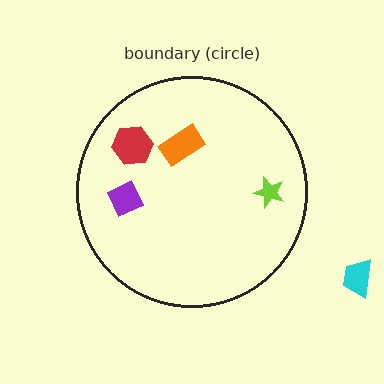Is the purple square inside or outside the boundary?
Inside.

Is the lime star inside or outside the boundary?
Inside.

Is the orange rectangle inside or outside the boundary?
Inside.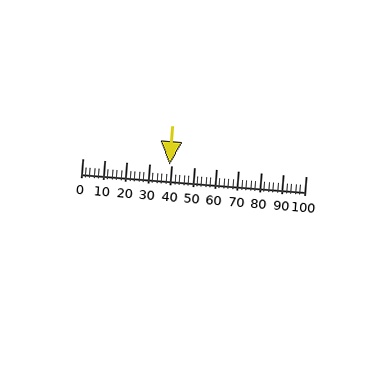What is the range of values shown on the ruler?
The ruler shows values from 0 to 100.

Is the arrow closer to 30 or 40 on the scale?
The arrow is closer to 40.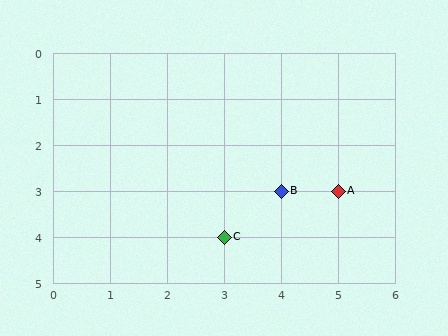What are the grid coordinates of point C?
Point C is at grid coordinates (3, 4).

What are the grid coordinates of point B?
Point B is at grid coordinates (4, 3).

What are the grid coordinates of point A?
Point A is at grid coordinates (5, 3).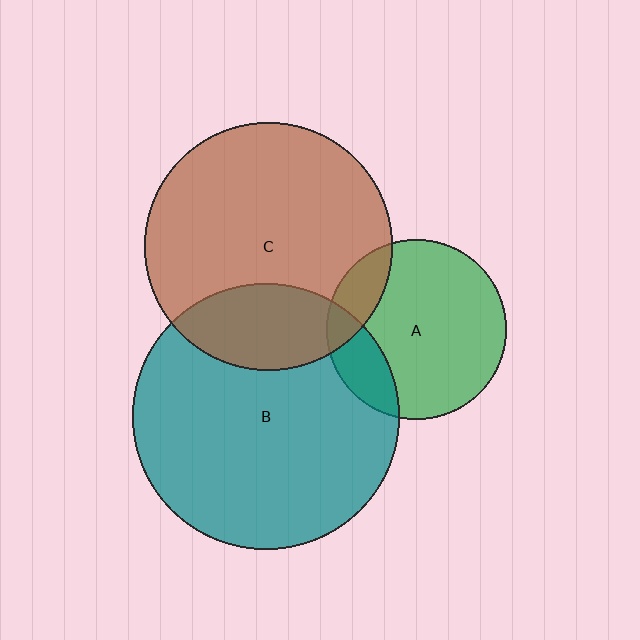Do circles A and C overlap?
Yes.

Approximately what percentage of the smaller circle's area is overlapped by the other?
Approximately 15%.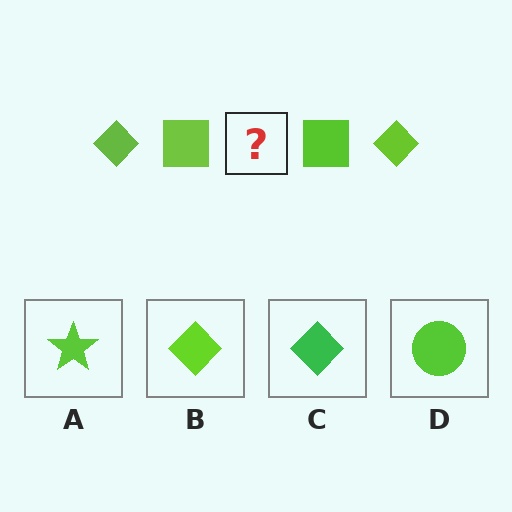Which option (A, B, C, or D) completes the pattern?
B.